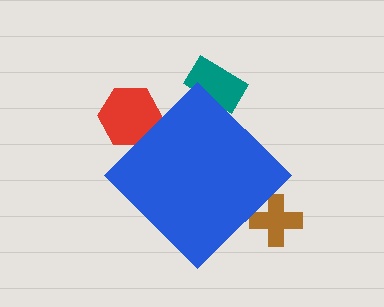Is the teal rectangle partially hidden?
Yes, the teal rectangle is partially hidden behind the blue diamond.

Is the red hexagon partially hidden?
Yes, the red hexagon is partially hidden behind the blue diamond.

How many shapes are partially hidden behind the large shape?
3 shapes are partially hidden.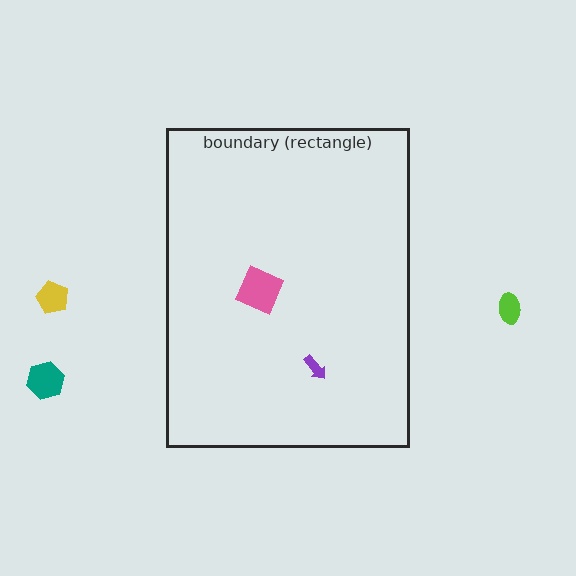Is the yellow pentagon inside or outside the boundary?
Outside.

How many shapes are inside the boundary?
2 inside, 3 outside.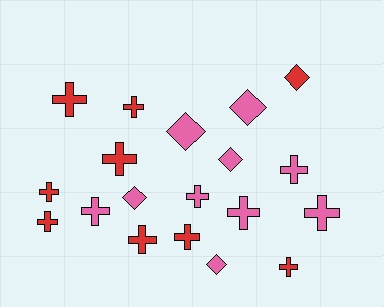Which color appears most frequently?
Pink, with 10 objects.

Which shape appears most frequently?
Cross, with 13 objects.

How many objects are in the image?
There are 19 objects.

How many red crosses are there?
There are 8 red crosses.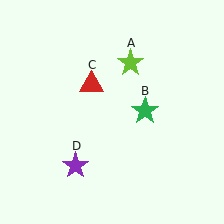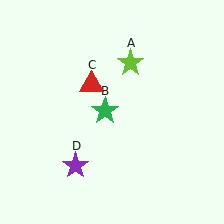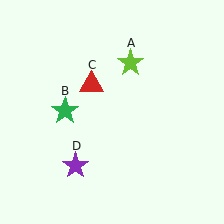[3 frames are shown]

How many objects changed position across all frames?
1 object changed position: green star (object B).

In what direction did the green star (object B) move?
The green star (object B) moved left.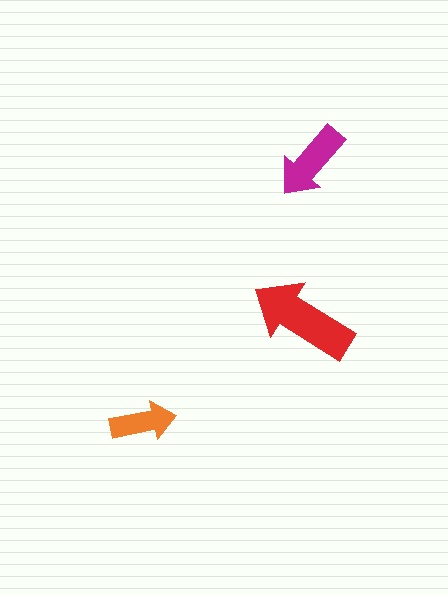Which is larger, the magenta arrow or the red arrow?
The red one.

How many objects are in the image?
There are 3 objects in the image.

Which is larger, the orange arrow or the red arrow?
The red one.